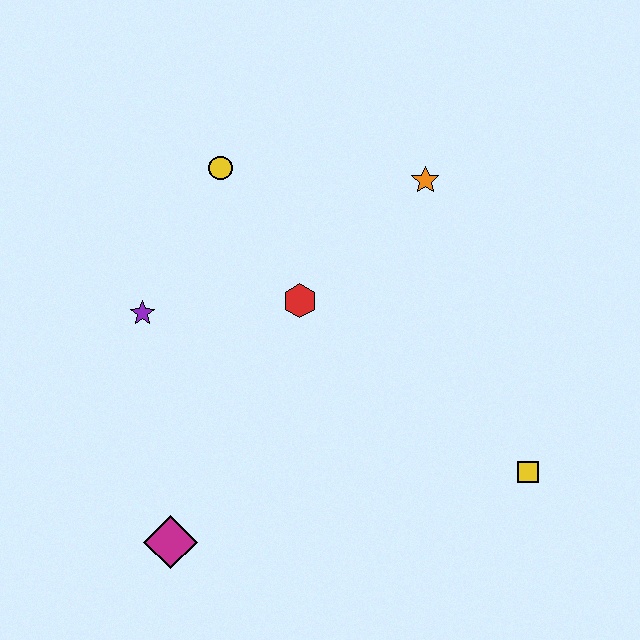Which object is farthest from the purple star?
The yellow square is farthest from the purple star.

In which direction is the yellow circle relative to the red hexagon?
The yellow circle is above the red hexagon.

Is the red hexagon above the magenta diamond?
Yes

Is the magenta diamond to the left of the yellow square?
Yes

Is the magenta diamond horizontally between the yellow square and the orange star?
No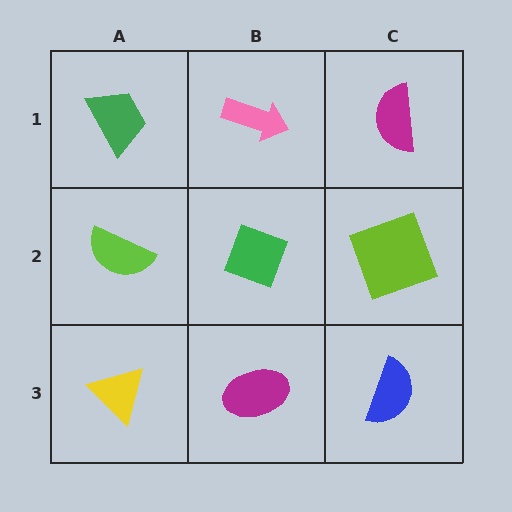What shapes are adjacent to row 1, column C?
A lime square (row 2, column C), a pink arrow (row 1, column B).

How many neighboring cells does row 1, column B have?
3.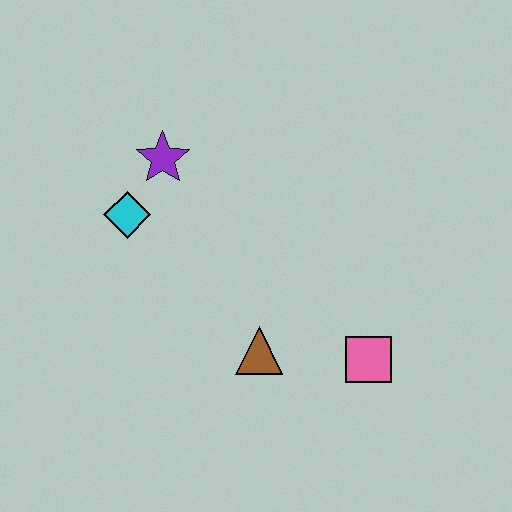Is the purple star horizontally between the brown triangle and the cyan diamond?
Yes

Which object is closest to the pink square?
The brown triangle is closest to the pink square.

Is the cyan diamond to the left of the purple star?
Yes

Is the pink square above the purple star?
No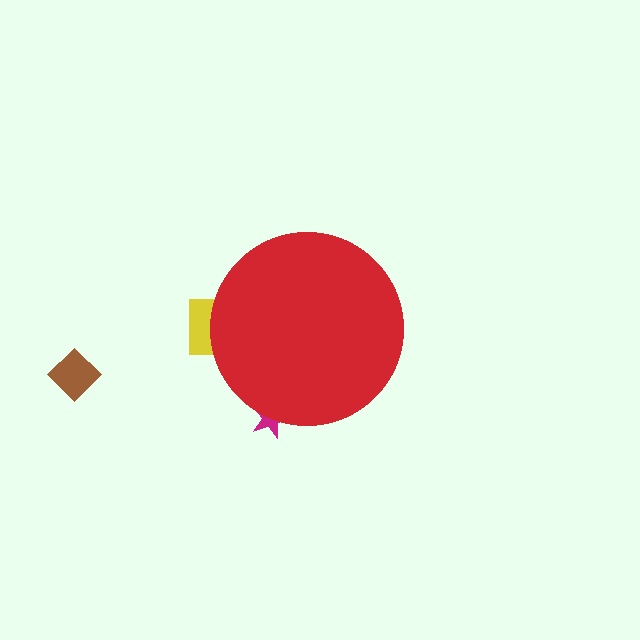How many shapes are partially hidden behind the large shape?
2 shapes are partially hidden.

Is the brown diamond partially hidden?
No, the brown diamond is fully visible.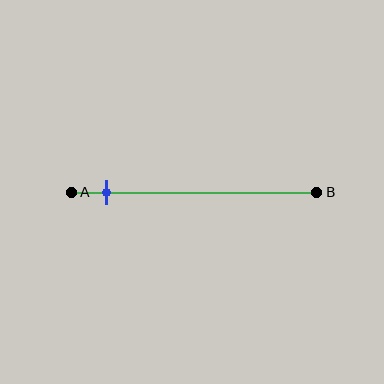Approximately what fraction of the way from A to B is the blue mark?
The blue mark is approximately 15% of the way from A to B.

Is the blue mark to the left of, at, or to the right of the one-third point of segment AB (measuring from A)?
The blue mark is to the left of the one-third point of segment AB.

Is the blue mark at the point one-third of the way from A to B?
No, the mark is at about 15% from A, not at the 33% one-third point.